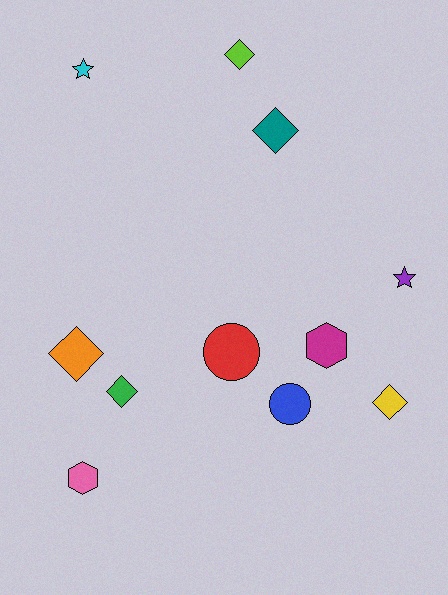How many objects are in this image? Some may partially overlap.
There are 11 objects.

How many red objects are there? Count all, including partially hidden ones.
There is 1 red object.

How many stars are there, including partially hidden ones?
There are 2 stars.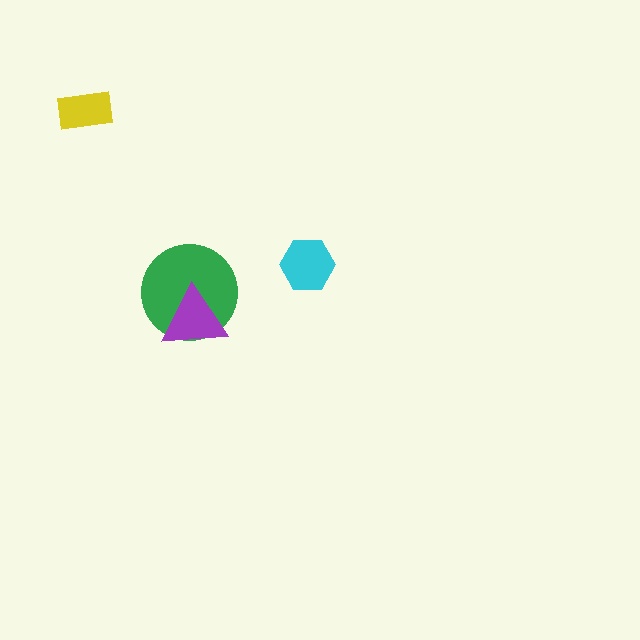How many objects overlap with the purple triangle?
1 object overlaps with the purple triangle.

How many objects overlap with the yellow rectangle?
0 objects overlap with the yellow rectangle.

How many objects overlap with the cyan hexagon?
0 objects overlap with the cyan hexagon.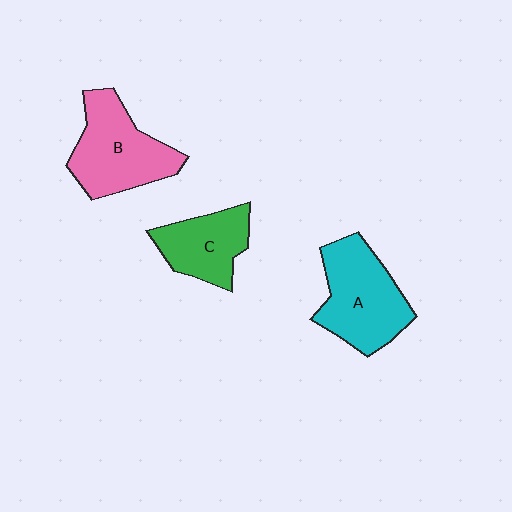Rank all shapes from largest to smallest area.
From largest to smallest: A (cyan), B (pink), C (green).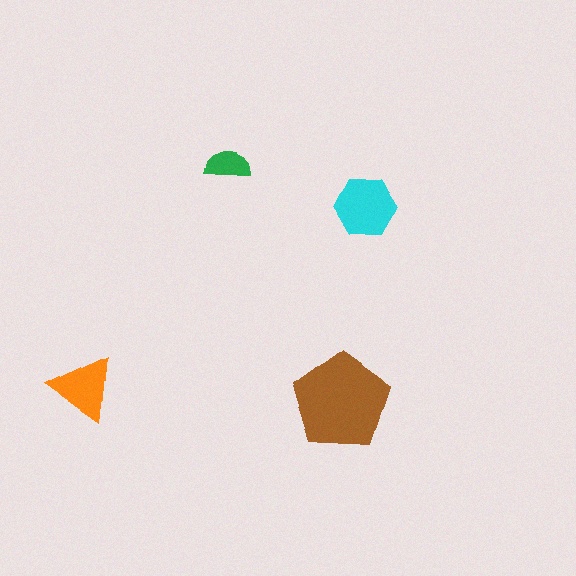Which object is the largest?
The brown pentagon.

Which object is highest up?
The green semicircle is topmost.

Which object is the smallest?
The green semicircle.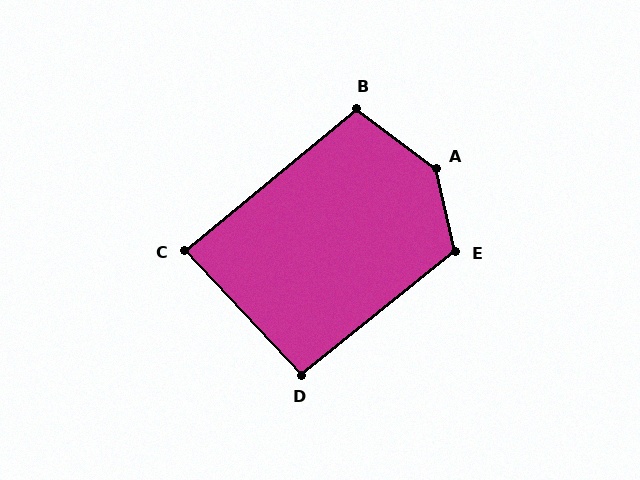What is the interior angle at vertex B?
Approximately 104 degrees (obtuse).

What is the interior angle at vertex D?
Approximately 95 degrees (approximately right).